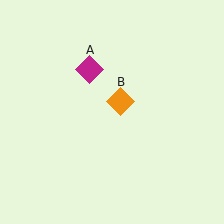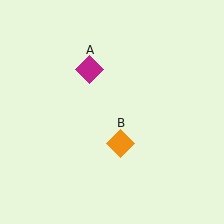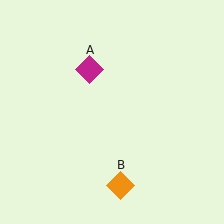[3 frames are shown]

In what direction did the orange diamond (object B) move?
The orange diamond (object B) moved down.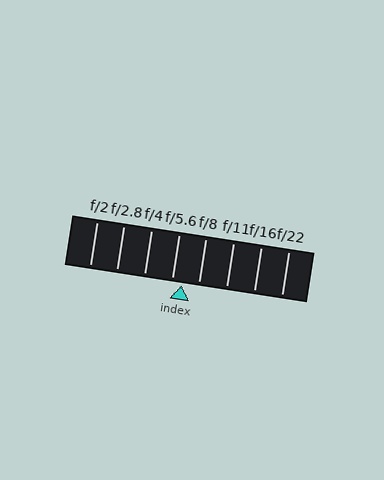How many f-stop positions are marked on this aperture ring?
There are 8 f-stop positions marked.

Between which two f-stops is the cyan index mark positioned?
The index mark is between f/5.6 and f/8.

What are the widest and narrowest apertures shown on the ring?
The widest aperture shown is f/2 and the narrowest is f/22.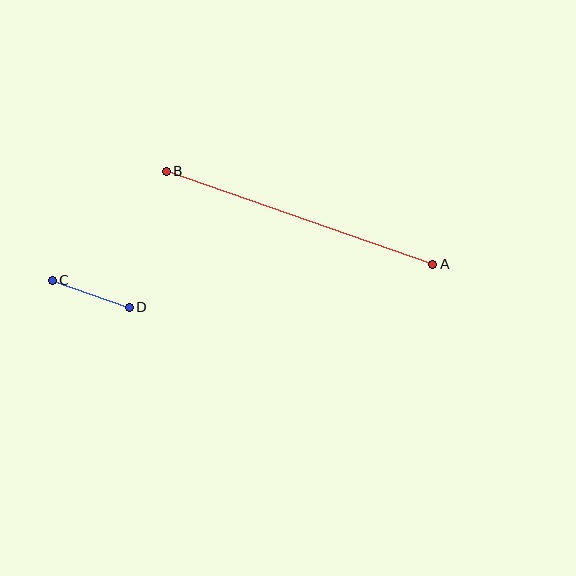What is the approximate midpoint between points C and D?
The midpoint is at approximately (91, 294) pixels.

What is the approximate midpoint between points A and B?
The midpoint is at approximately (299, 218) pixels.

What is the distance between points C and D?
The distance is approximately 82 pixels.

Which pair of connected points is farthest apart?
Points A and B are farthest apart.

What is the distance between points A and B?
The distance is approximately 282 pixels.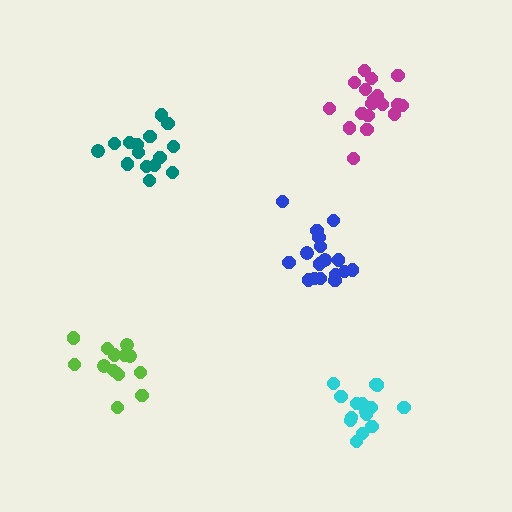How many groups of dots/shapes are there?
There are 5 groups.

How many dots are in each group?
Group 1: 18 dots, Group 2: 15 dots, Group 3: 16 dots, Group 4: 17 dots, Group 5: 14 dots (80 total).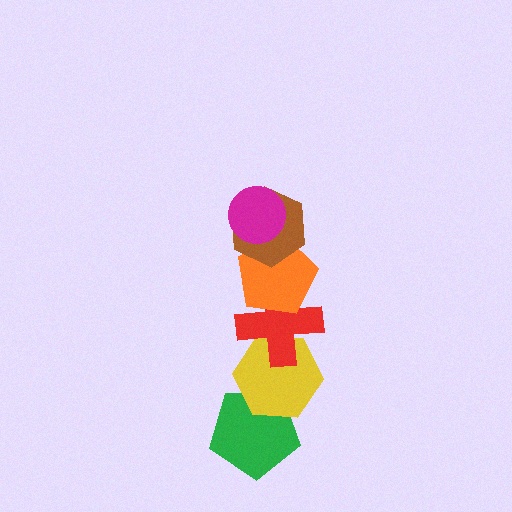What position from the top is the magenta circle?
The magenta circle is 1st from the top.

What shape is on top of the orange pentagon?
The brown hexagon is on top of the orange pentagon.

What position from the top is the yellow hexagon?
The yellow hexagon is 5th from the top.